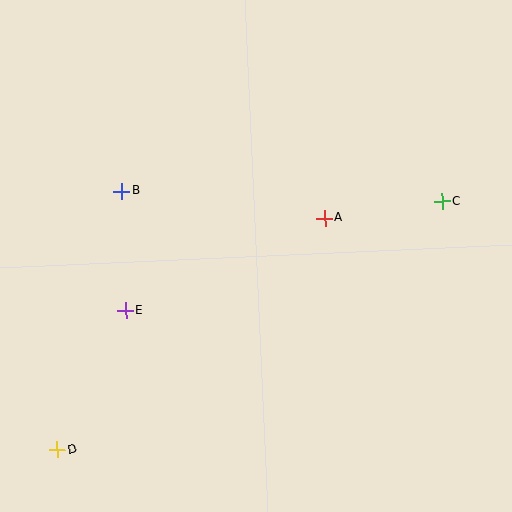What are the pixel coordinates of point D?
Point D is at (57, 450).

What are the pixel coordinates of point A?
Point A is at (325, 218).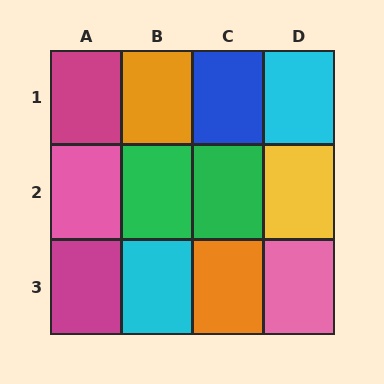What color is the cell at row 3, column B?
Cyan.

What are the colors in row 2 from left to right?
Pink, green, green, yellow.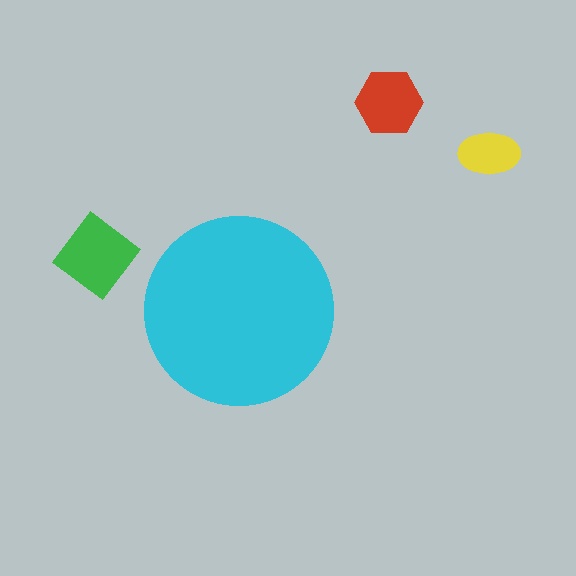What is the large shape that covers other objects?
A cyan circle.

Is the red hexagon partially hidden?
No, the red hexagon is fully visible.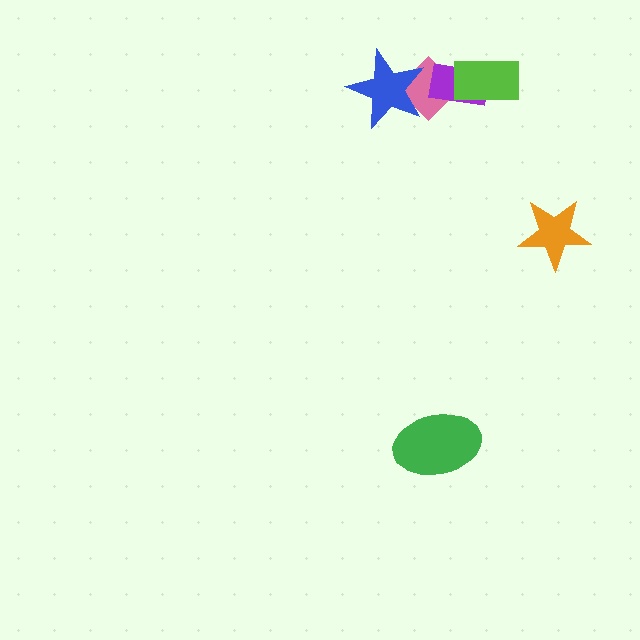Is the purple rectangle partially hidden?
Yes, it is partially covered by another shape.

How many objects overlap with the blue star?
1 object overlaps with the blue star.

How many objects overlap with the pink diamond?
2 objects overlap with the pink diamond.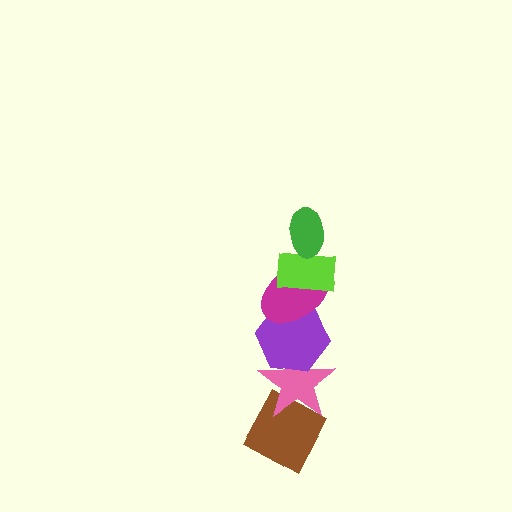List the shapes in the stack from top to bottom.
From top to bottom: the green ellipse, the lime rectangle, the magenta ellipse, the purple hexagon, the pink star, the brown diamond.